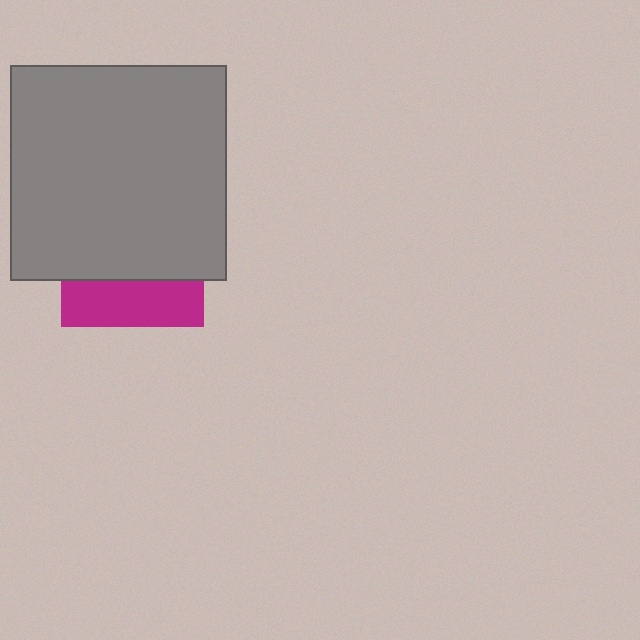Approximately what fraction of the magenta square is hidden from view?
Roughly 68% of the magenta square is hidden behind the gray square.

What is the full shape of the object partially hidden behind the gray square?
The partially hidden object is a magenta square.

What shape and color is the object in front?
The object in front is a gray square.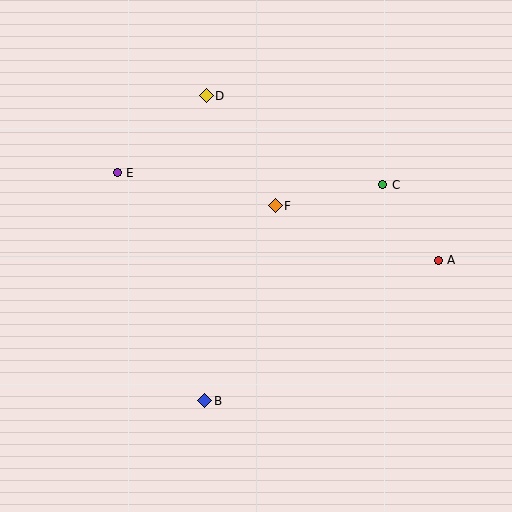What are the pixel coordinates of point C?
Point C is at (383, 185).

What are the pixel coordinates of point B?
Point B is at (205, 401).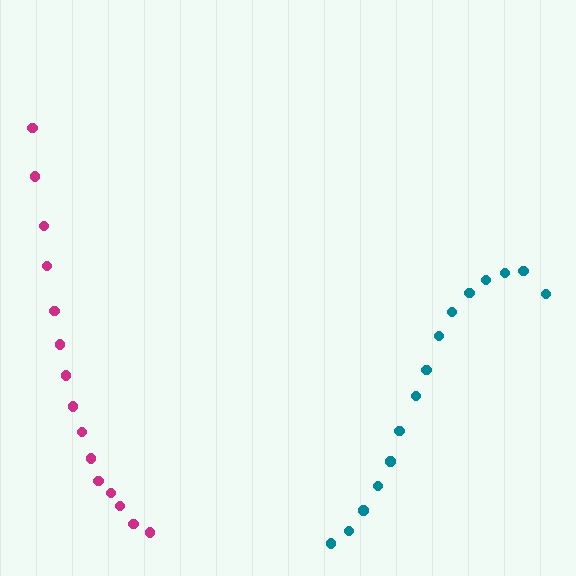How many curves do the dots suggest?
There are 2 distinct paths.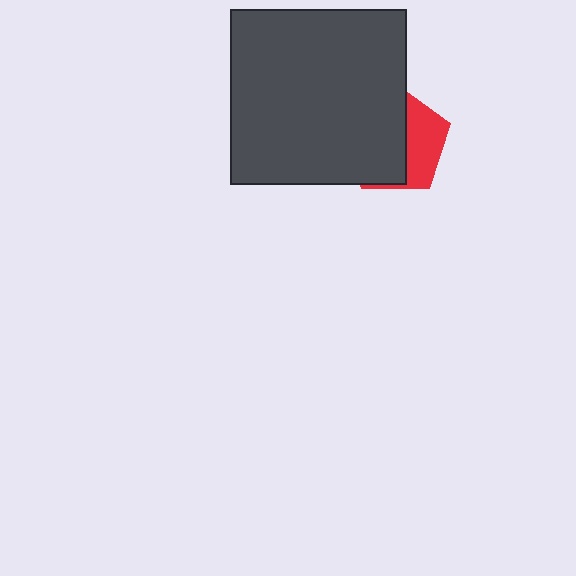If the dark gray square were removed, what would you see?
You would see the complete red pentagon.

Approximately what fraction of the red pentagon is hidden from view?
Roughly 63% of the red pentagon is hidden behind the dark gray square.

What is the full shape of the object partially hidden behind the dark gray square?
The partially hidden object is a red pentagon.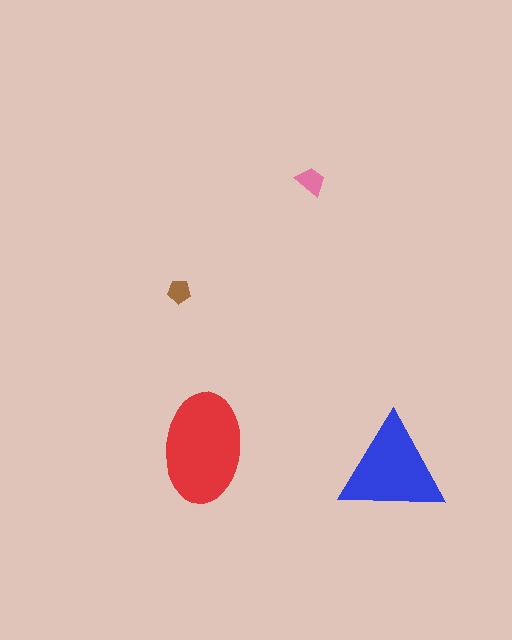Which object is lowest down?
The blue triangle is bottommost.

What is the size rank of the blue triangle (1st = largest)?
2nd.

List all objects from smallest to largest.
The brown pentagon, the pink trapezoid, the blue triangle, the red ellipse.